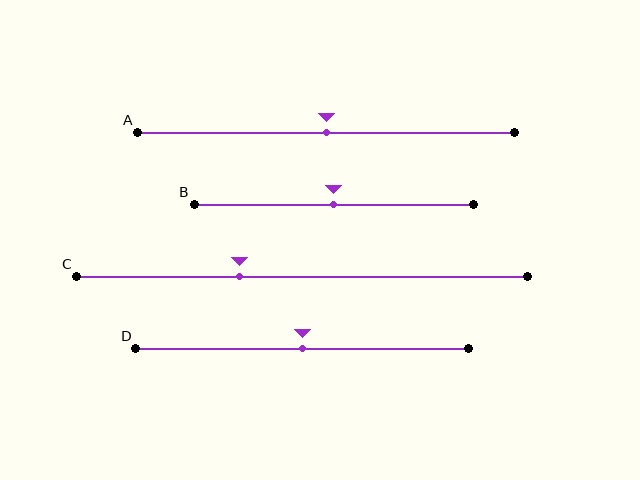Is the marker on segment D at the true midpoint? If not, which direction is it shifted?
Yes, the marker on segment D is at the true midpoint.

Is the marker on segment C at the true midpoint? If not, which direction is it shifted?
No, the marker on segment C is shifted to the left by about 14% of the segment length.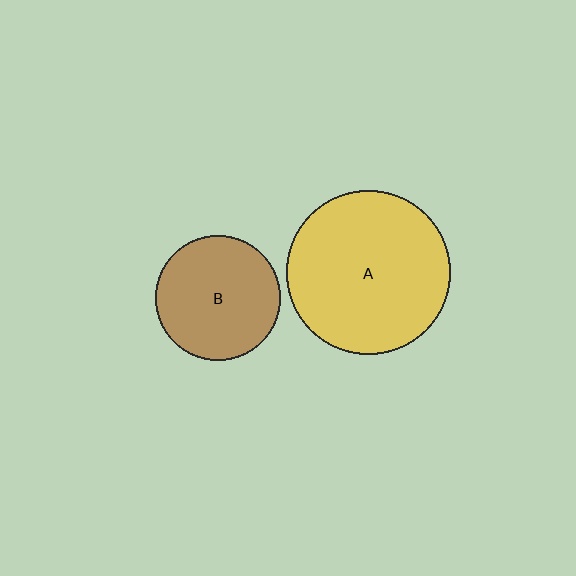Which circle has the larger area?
Circle A (yellow).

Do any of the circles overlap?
No, none of the circles overlap.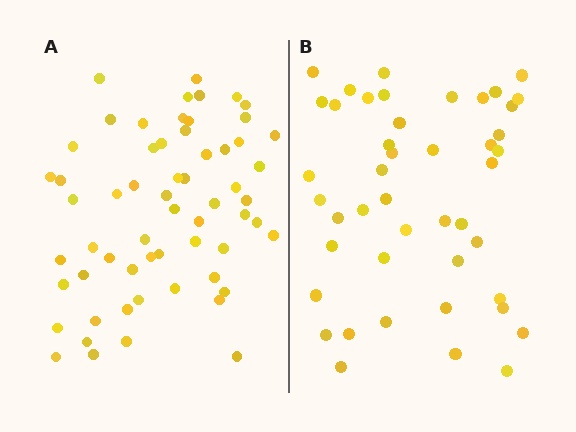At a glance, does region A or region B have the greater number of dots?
Region A (the left region) has more dots.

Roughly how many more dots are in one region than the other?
Region A has approximately 15 more dots than region B.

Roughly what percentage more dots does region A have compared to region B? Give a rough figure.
About 35% more.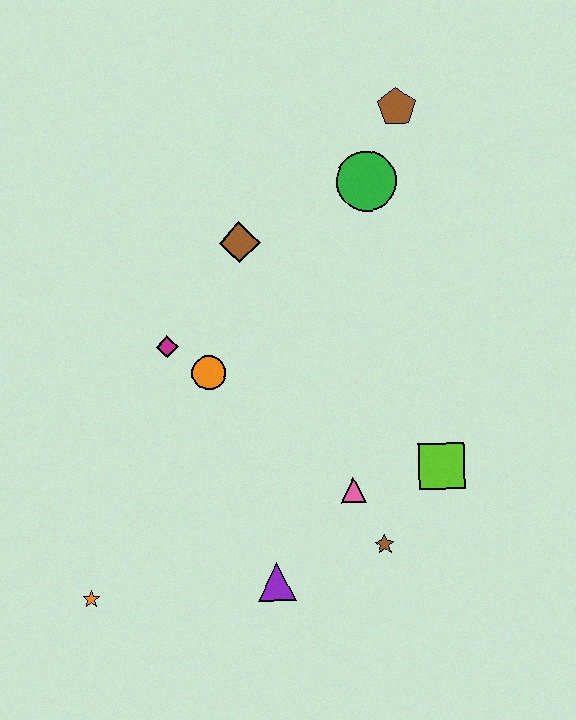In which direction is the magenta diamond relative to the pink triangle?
The magenta diamond is to the left of the pink triangle.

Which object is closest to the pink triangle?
The brown star is closest to the pink triangle.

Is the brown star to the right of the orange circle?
Yes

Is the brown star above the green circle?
No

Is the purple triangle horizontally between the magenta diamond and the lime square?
Yes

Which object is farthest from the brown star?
The brown pentagon is farthest from the brown star.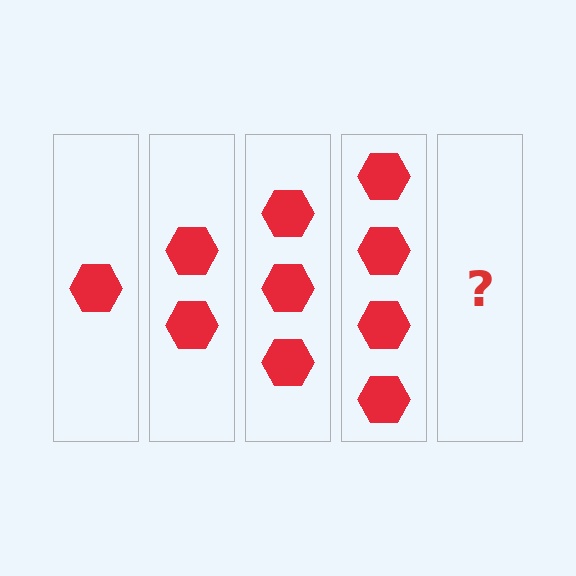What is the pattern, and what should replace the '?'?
The pattern is that each step adds one more hexagon. The '?' should be 5 hexagons.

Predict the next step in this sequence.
The next step is 5 hexagons.